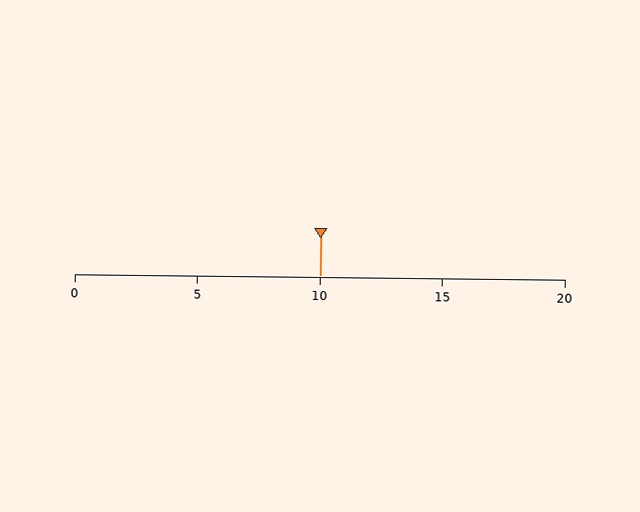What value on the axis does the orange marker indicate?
The marker indicates approximately 10.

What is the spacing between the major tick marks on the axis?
The major ticks are spaced 5 apart.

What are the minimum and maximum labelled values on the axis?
The axis runs from 0 to 20.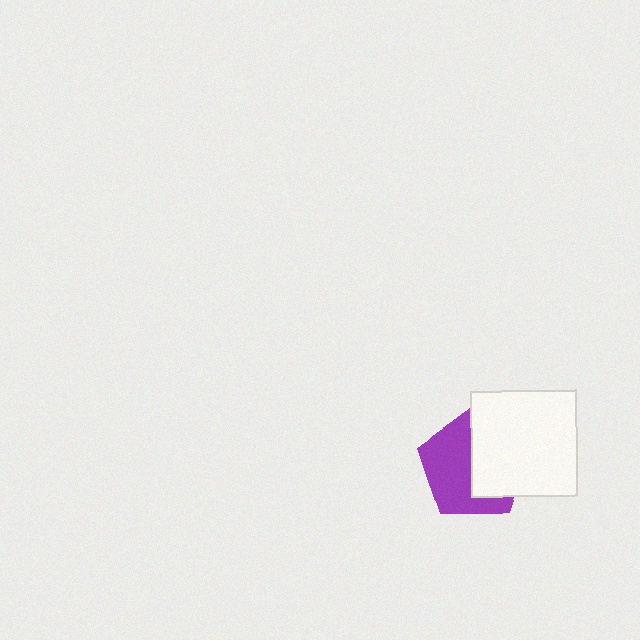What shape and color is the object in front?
The object in front is a white square.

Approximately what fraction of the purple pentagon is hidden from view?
Roughly 46% of the purple pentagon is hidden behind the white square.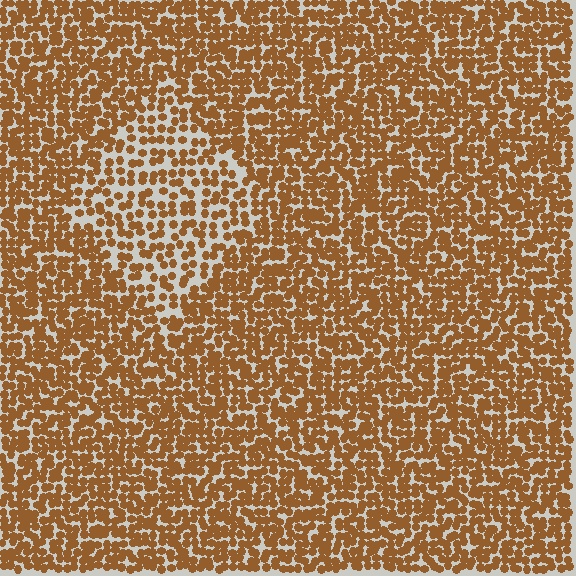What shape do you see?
I see a diamond.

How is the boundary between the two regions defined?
The boundary is defined by a change in element density (approximately 1.7x ratio). All elements are the same color, size, and shape.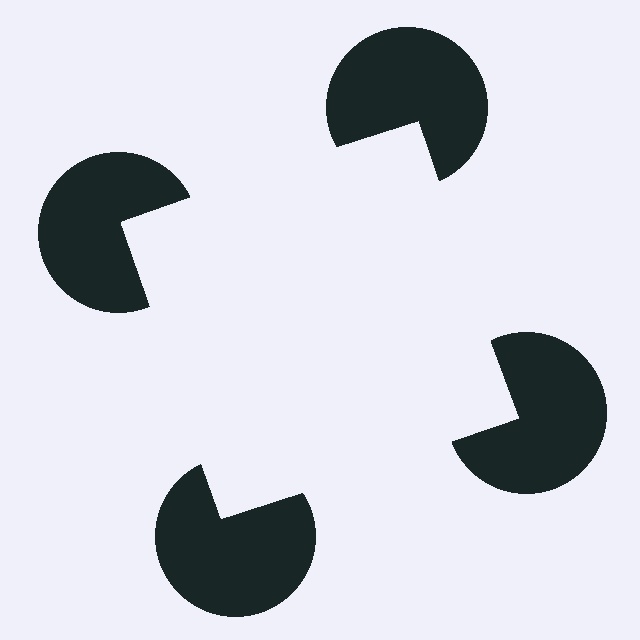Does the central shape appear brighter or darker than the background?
It typically appears slightly brighter than the background, even though no actual brightness change is drawn.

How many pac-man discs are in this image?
There are 4 — one at each vertex of the illusory square.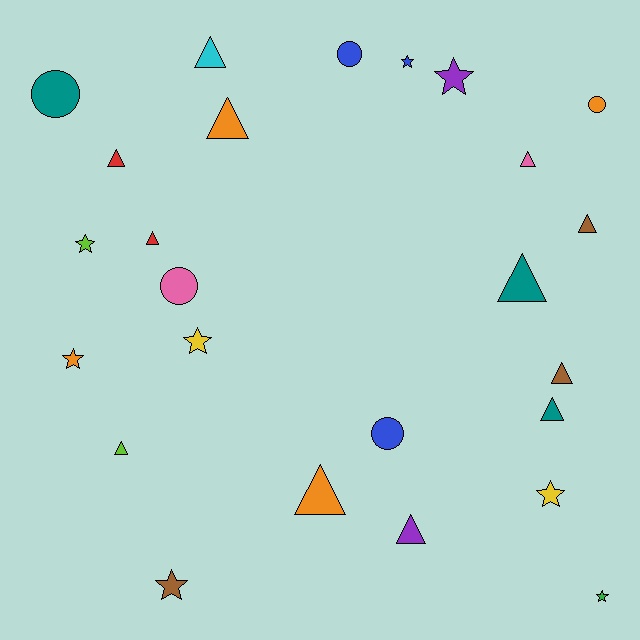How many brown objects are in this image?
There are 3 brown objects.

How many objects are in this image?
There are 25 objects.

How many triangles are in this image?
There are 12 triangles.